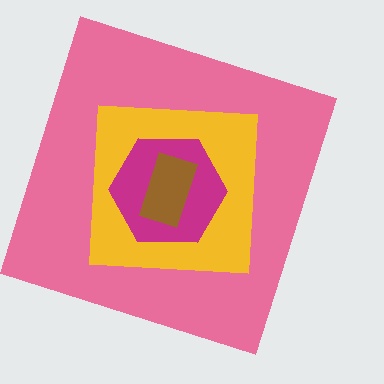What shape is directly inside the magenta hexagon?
The brown rectangle.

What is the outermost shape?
The pink square.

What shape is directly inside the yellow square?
The magenta hexagon.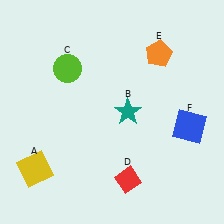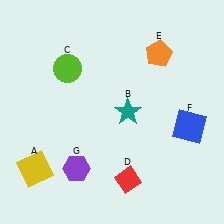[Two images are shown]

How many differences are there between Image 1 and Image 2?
There is 1 difference between the two images.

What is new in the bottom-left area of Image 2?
A purple hexagon (G) was added in the bottom-left area of Image 2.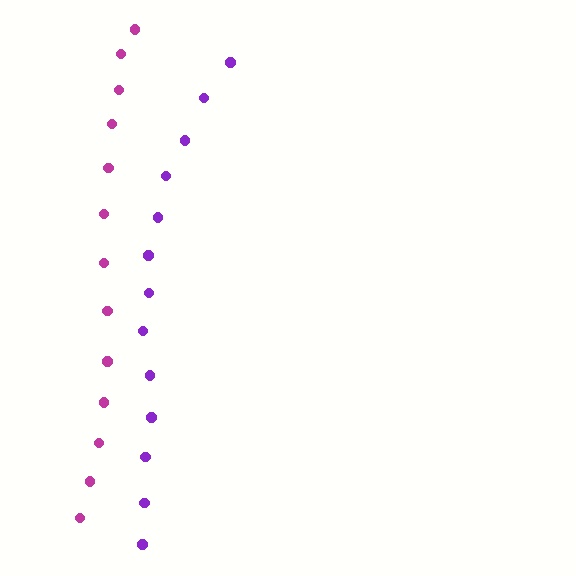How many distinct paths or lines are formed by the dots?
There are 2 distinct paths.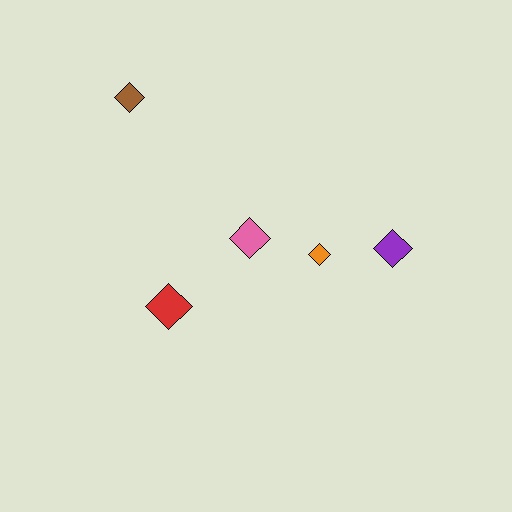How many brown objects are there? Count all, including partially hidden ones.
There is 1 brown object.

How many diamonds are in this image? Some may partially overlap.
There are 5 diamonds.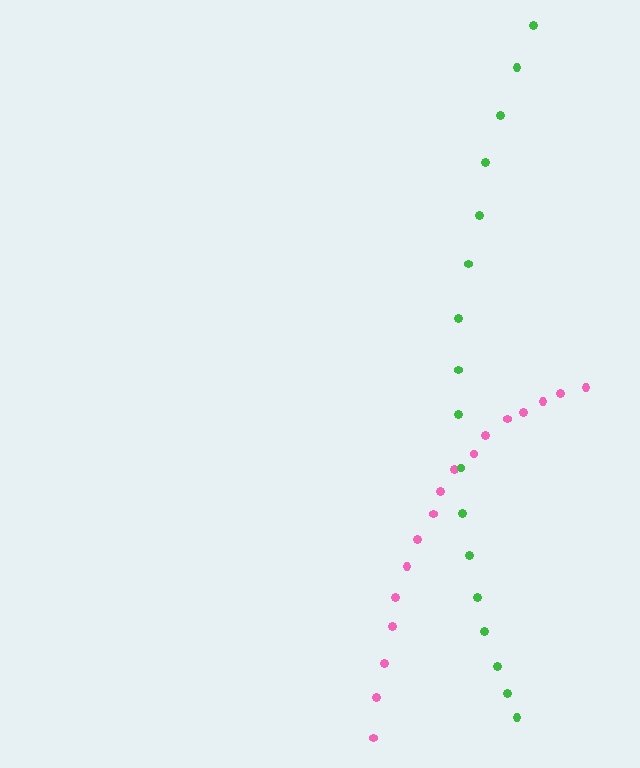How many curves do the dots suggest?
There are 2 distinct paths.